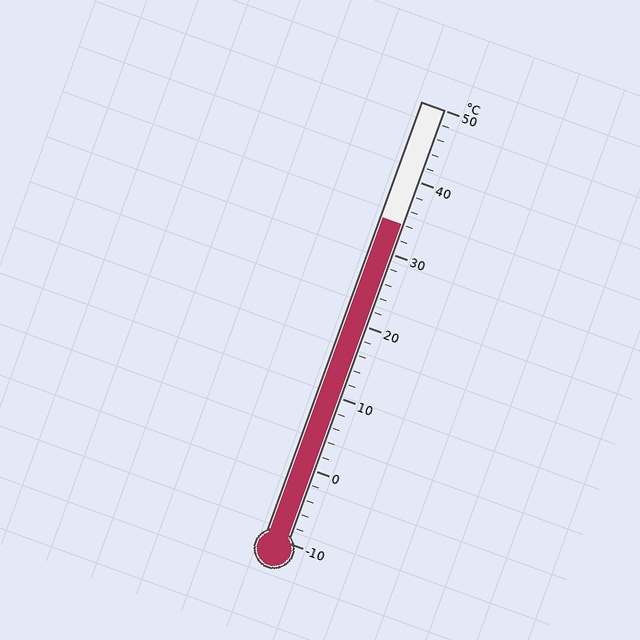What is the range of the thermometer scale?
The thermometer scale ranges from -10°C to 50°C.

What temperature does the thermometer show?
The thermometer shows approximately 34°C.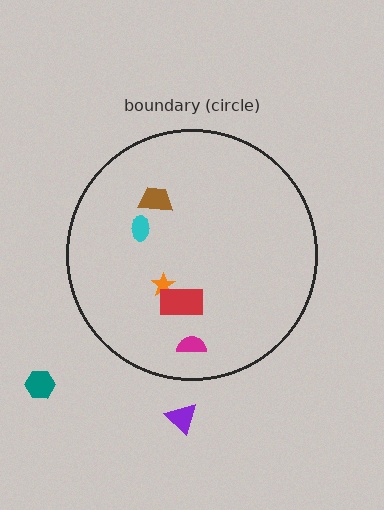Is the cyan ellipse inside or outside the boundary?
Inside.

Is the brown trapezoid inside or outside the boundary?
Inside.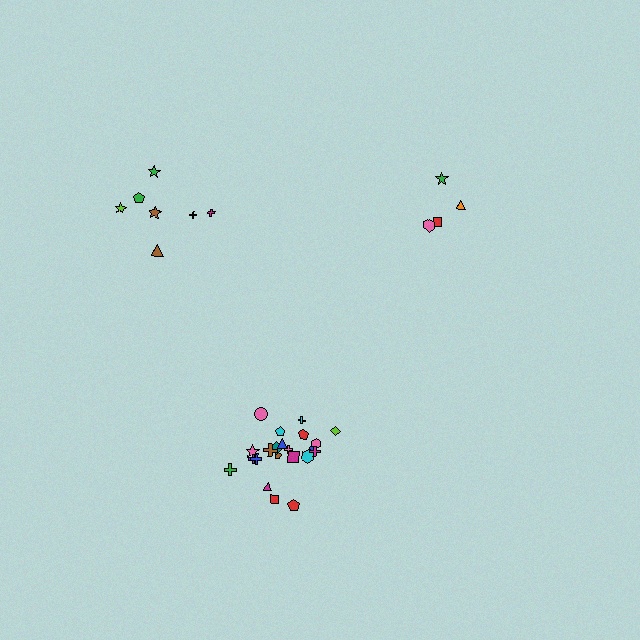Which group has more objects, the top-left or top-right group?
The top-left group.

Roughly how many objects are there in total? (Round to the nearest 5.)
Roughly 35 objects in total.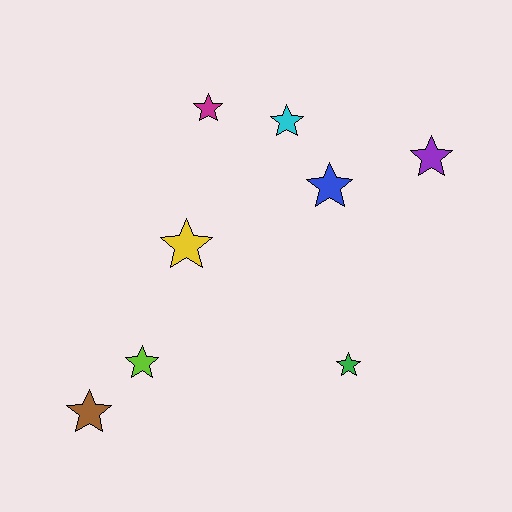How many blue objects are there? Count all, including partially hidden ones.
There is 1 blue object.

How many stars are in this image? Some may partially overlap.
There are 8 stars.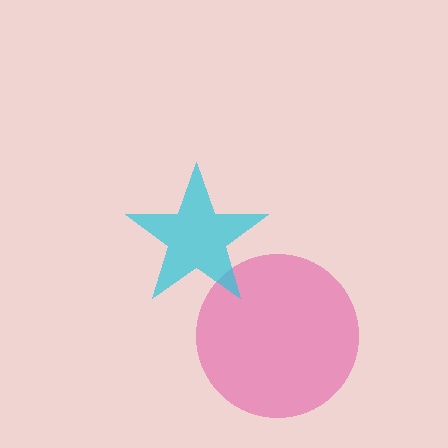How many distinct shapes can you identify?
There are 2 distinct shapes: a pink circle, a cyan star.